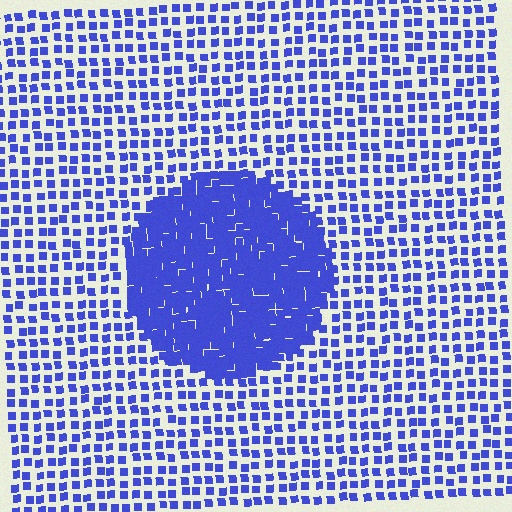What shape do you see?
I see a circle.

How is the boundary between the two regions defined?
The boundary is defined by a change in element density (approximately 2.7x ratio). All elements are the same color, size, and shape.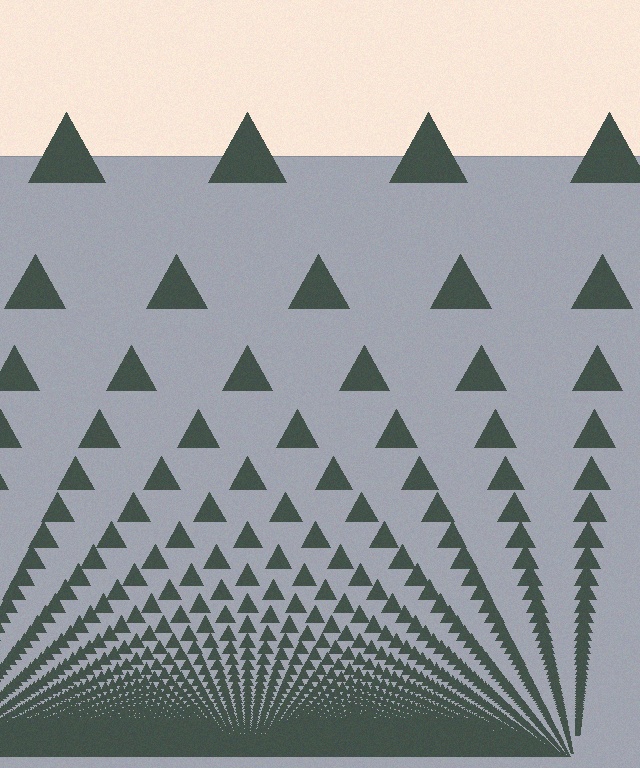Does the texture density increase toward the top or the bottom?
Density increases toward the bottom.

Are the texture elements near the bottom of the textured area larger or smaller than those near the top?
Smaller. The gradient is inverted — elements near the bottom are smaller and denser.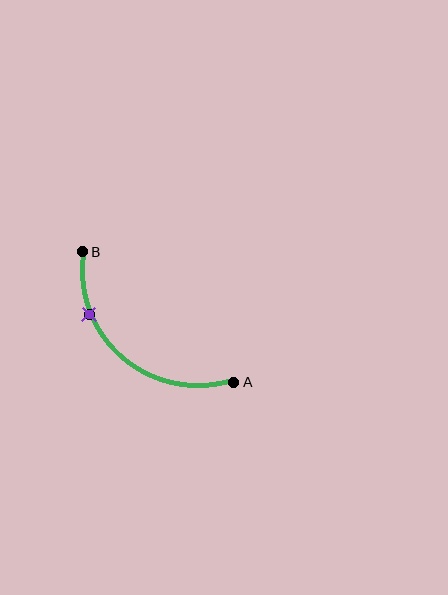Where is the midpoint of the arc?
The arc midpoint is the point on the curve farthest from the straight line joining A and B. It sits below and to the left of that line.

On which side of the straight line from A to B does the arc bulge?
The arc bulges below and to the left of the straight line connecting A and B.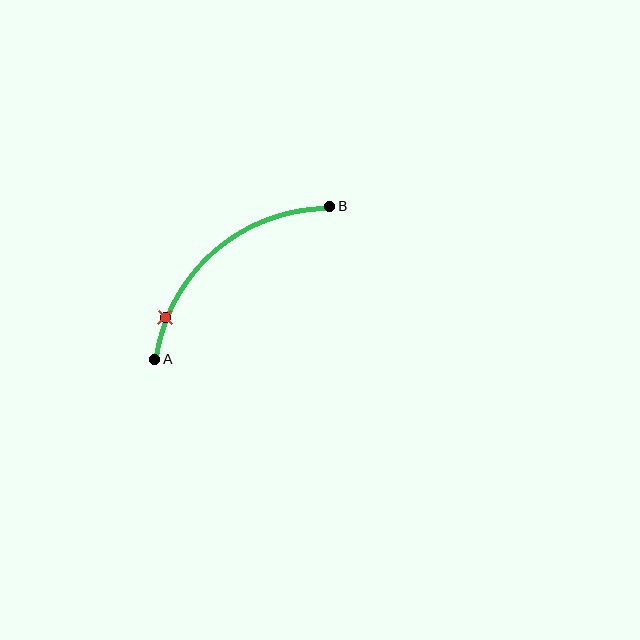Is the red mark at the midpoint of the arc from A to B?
No. The red mark lies on the arc but is closer to endpoint A. The arc midpoint would be at the point on the curve equidistant along the arc from both A and B.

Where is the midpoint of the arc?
The arc midpoint is the point on the curve farthest from the straight line joining A and B. It sits above and to the left of that line.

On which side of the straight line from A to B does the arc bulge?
The arc bulges above and to the left of the straight line connecting A and B.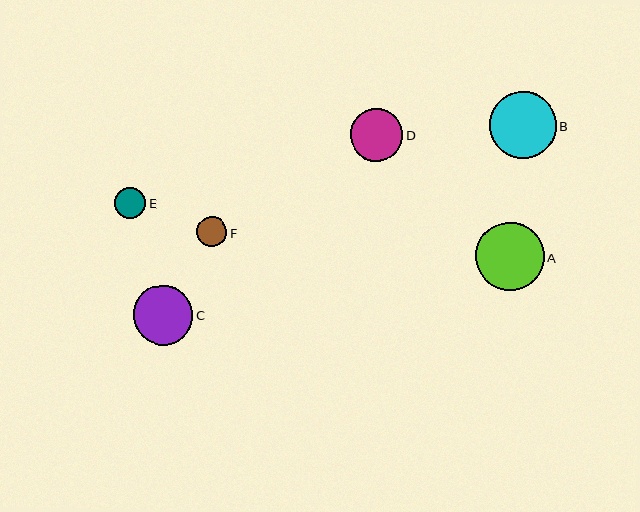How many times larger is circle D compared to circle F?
Circle D is approximately 1.7 times the size of circle F.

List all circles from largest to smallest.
From largest to smallest: A, B, C, D, E, F.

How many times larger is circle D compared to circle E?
Circle D is approximately 1.6 times the size of circle E.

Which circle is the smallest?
Circle F is the smallest with a size of approximately 30 pixels.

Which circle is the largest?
Circle A is the largest with a size of approximately 68 pixels.